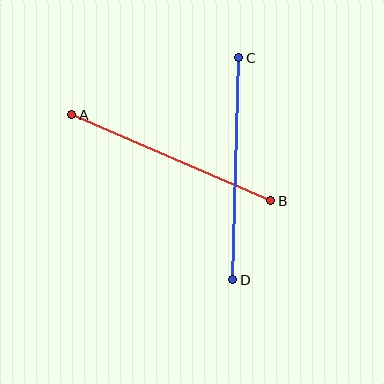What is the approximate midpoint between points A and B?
The midpoint is at approximately (171, 158) pixels.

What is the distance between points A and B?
The distance is approximately 217 pixels.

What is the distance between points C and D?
The distance is approximately 222 pixels.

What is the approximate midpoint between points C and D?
The midpoint is at approximately (236, 169) pixels.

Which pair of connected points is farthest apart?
Points C and D are farthest apart.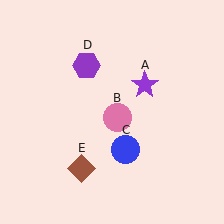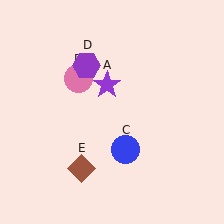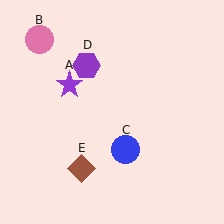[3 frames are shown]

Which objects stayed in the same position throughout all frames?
Blue circle (object C) and purple hexagon (object D) and brown diamond (object E) remained stationary.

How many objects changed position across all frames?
2 objects changed position: purple star (object A), pink circle (object B).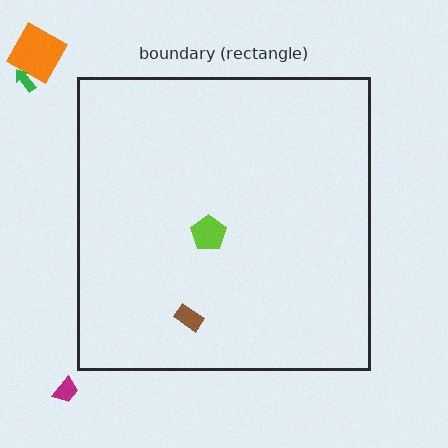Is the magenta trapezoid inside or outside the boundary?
Outside.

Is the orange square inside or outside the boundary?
Outside.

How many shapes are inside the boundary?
2 inside, 3 outside.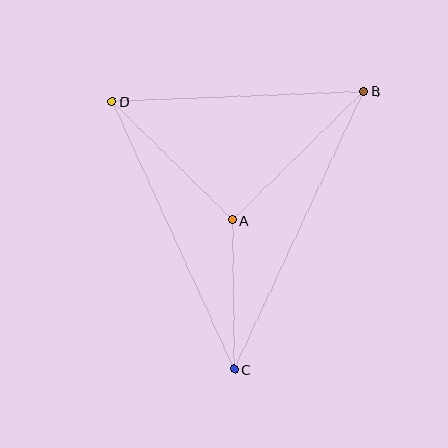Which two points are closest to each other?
Points A and C are closest to each other.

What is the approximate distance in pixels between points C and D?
The distance between C and D is approximately 294 pixels.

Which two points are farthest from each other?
Points B and C are farthest from each other.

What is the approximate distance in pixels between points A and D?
The distance between A and D is approximately 169 pixels.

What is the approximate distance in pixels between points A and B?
The distance between A and B is approximately 184 pixels.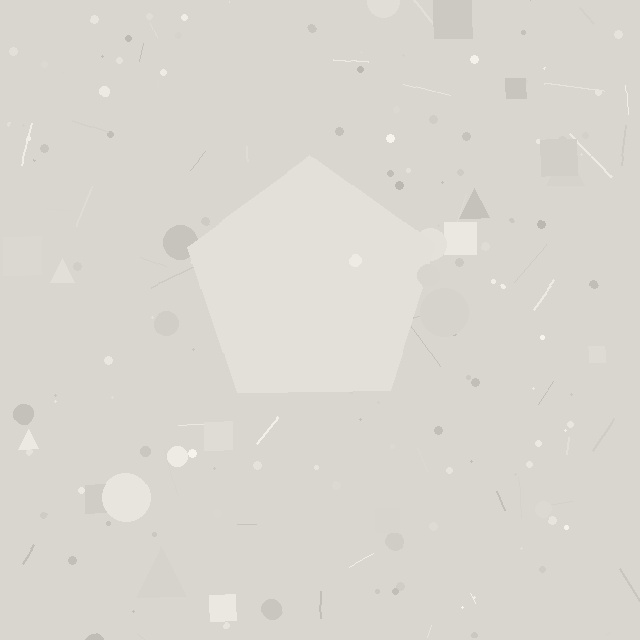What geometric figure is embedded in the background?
A pentagon is embedded in the background.